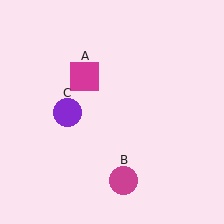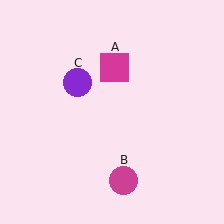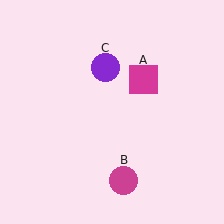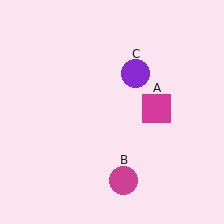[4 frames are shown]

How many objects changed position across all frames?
2 objects changed position: magenta square (object A), purple circle (object C).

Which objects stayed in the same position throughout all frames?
Magenta circle (object B) remained stationary.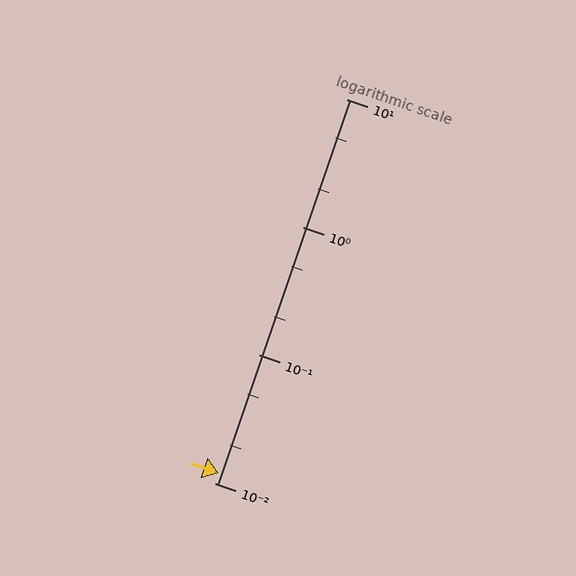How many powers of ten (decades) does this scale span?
The scale spans 3 decades, from 0.01 to 10.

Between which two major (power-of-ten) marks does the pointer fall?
The pointer is between 0.01 and 0.1.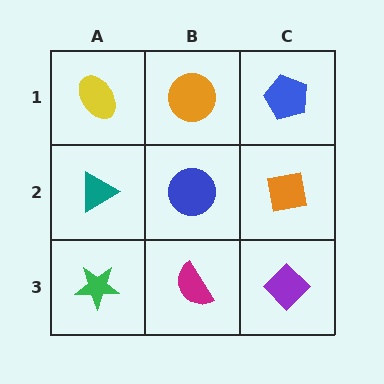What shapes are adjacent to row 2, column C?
A blue pentagon (row 1, column C), a purple diamond (row 3, column C), a blue circle (row 2, column B).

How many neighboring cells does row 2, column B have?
4.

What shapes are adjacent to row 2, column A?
A yellow ellipse (row 1, column A), a green star (row 3, column A), a blue circle (row 2, column B).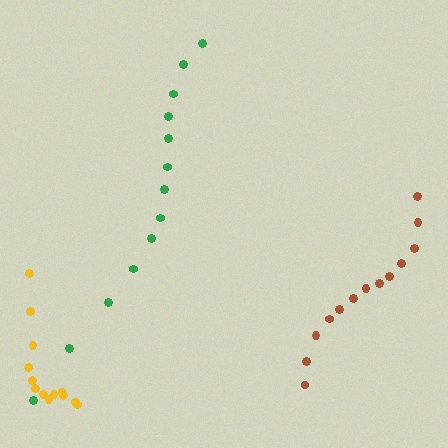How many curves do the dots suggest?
There are 3 distinct paths.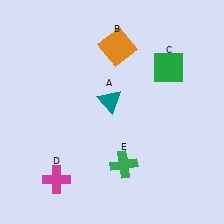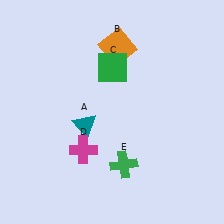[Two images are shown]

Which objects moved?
The objects that moved are: the teal triangle (A), the green square (C), the magenta cross (D).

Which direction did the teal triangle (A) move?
The teal triangle (A) moved left.